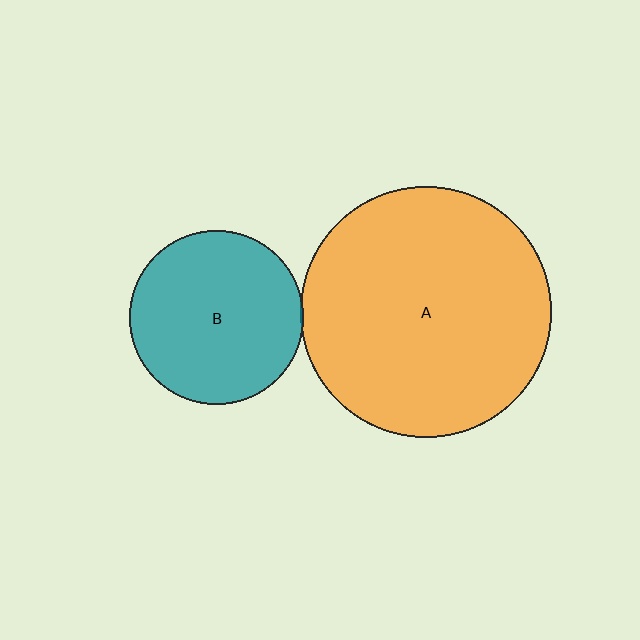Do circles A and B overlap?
Yes.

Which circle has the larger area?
Circle A (orange).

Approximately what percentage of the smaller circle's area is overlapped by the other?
Approximately 5%.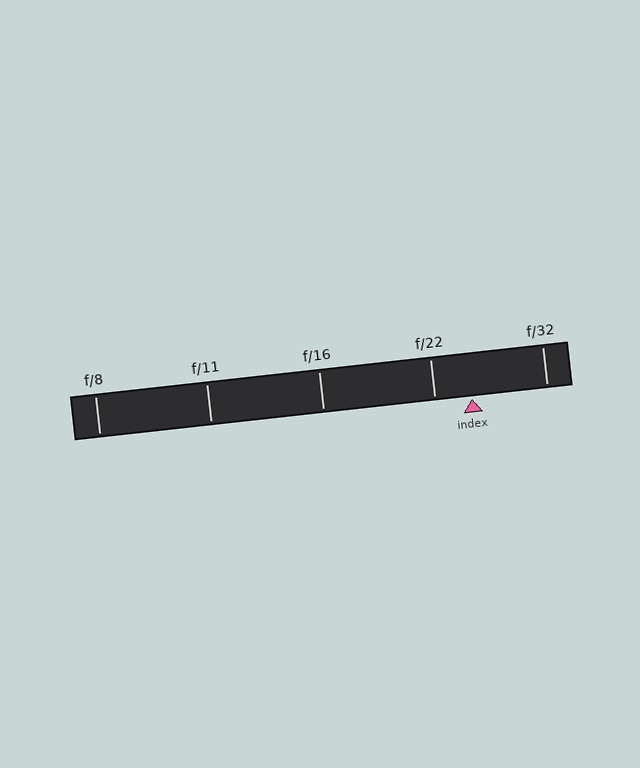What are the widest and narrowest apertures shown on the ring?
The widest aperture shown is f/8 and the narrowest is f/32.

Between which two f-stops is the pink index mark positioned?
The index mark is between f/22 and f/32.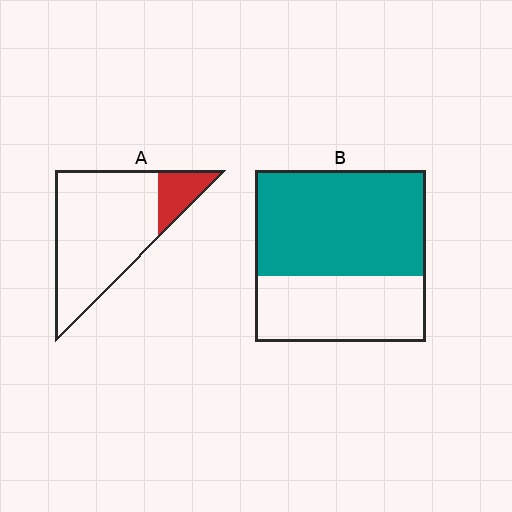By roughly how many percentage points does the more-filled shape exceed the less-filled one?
By roughly 45 percentage points (B over A).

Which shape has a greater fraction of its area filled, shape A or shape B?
Shape B.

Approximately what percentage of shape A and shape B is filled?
A is approximately 15% and B is approximately 60%.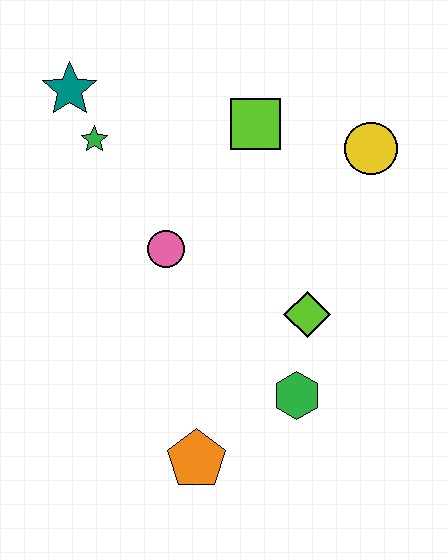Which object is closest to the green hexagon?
The lime diamond is closest to the green hexagon.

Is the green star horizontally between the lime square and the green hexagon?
No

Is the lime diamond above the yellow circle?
No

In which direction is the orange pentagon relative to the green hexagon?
The orange pentagon is to the left of the green hexagon.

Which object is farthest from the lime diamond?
The teal star is farthest from the lime diamond.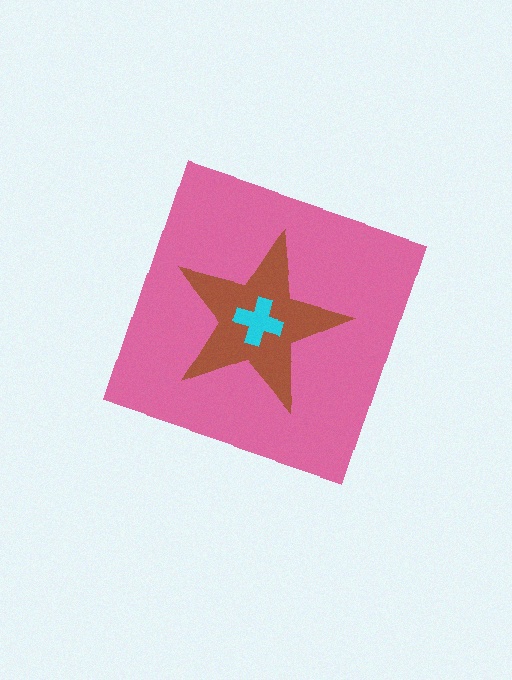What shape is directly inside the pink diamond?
The brown star.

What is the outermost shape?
The pink diamond.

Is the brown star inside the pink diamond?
Yes.